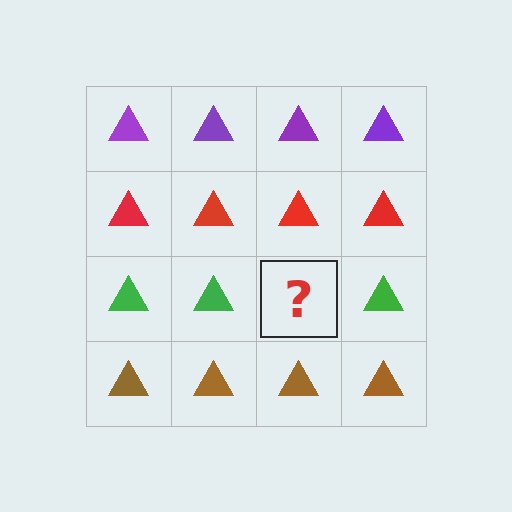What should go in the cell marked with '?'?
The missing cell should contain a green triangle.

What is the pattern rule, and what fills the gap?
The rule is that each row has a consistent color. The gap should be filled with a green triangle.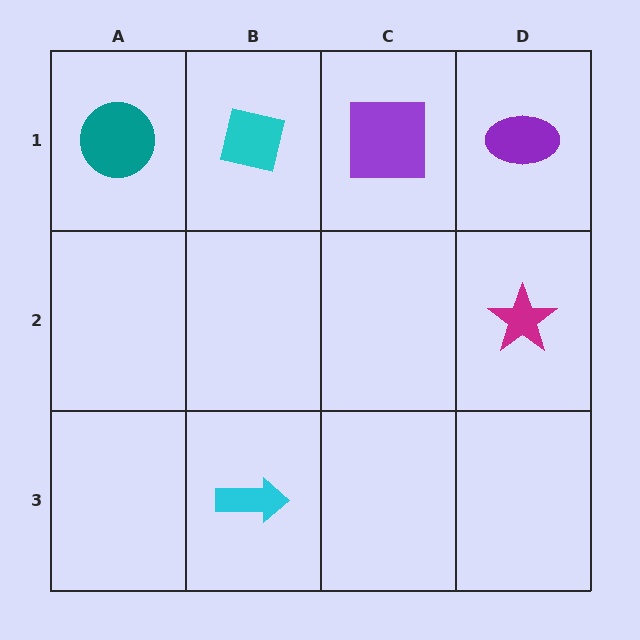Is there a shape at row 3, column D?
No, that cell is empty.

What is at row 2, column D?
A magenta star.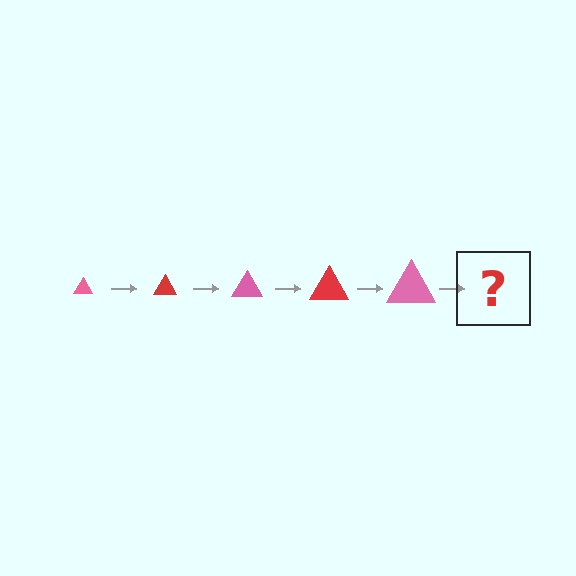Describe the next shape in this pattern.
It should be a red triangle, larger than the previous one.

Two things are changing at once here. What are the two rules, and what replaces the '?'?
The two rules are that the triangle grows larger each step and the color cycles through pink and red. The '?' should be a red triangle, larger than the previous one.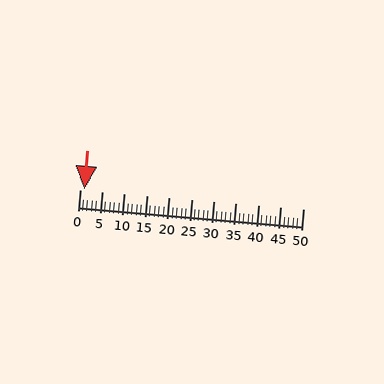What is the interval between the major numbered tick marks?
The major tick marks are spaced 5 units apart.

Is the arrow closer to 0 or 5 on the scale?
The arrow is closer to 0.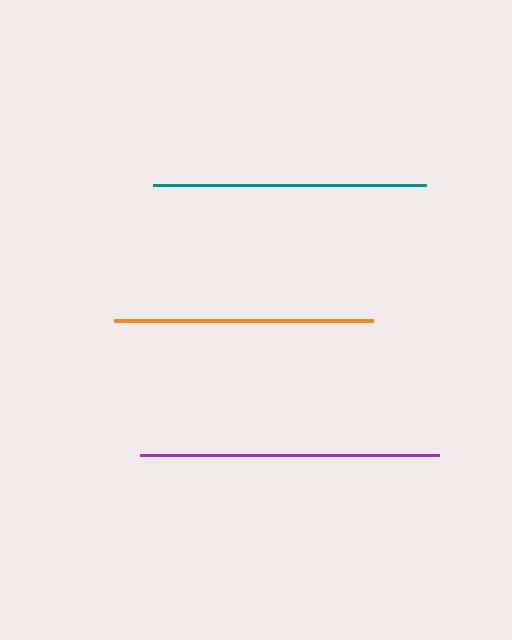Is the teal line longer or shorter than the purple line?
The purple line is longer than the teal line.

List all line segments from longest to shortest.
From longest to shortest: purple, teal, orange.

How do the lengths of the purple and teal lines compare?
The purple and teal lines are approximately the same length.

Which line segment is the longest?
The purple line is the longest at approximately 300 pixels.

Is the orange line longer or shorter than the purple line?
The purple line is longer than the orange line.